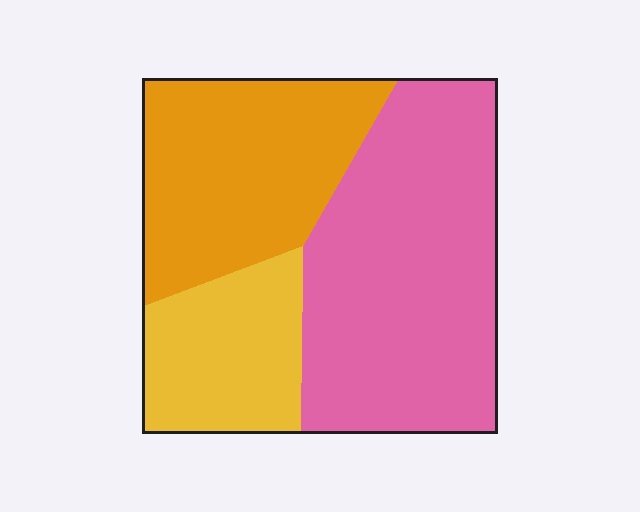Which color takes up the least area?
Yellow, at roughly 20%.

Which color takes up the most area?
Pink, at roughly 50%.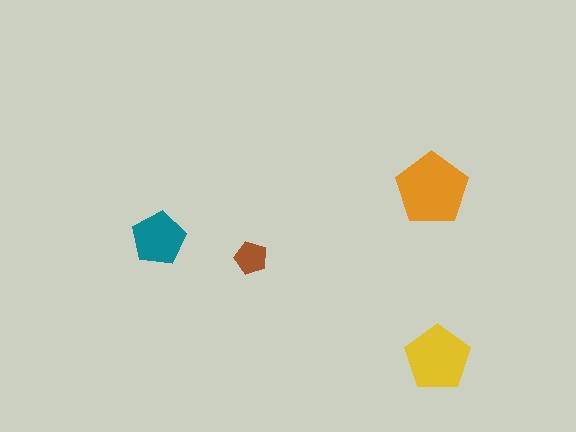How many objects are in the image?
There are 4 objects in the image.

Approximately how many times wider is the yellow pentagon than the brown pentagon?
About 2 times wider.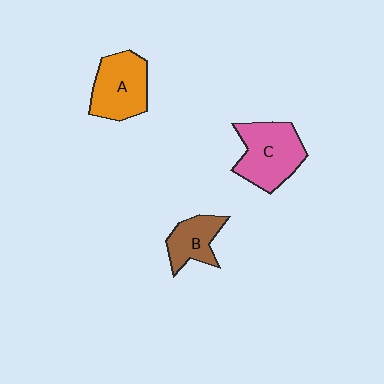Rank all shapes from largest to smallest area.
From largest to smallest: C (pink), A (orange), B (brown).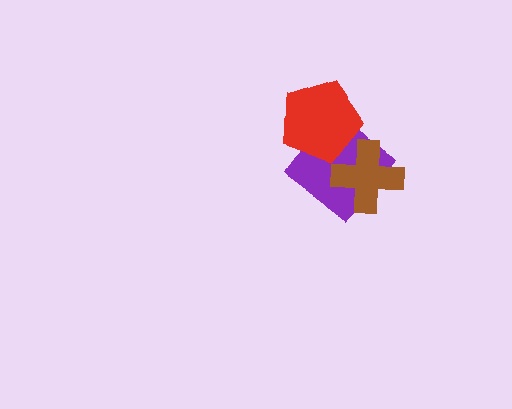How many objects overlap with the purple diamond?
2 objects overlap with the purple diamond.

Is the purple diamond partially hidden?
Yes, it is partially covered by another shape.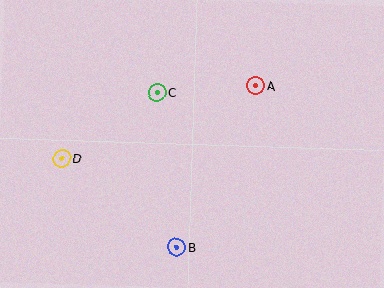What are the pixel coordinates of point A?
Point A is at (256, 86).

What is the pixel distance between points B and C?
The distance between B and C is 156 pixels.